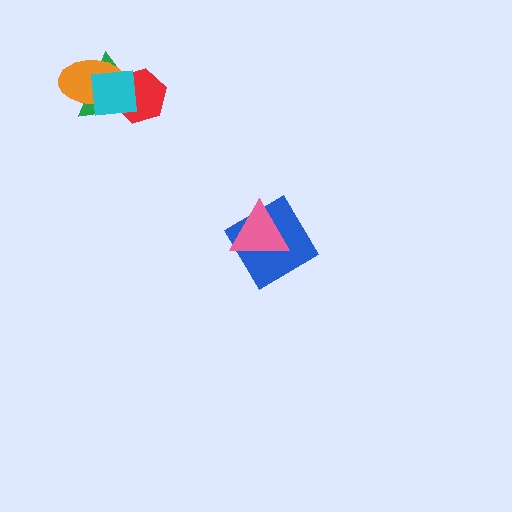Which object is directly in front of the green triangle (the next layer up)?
The orange ellipse is directly in front of the green triangle.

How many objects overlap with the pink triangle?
1 object overlaps with the pink triangle.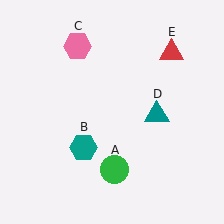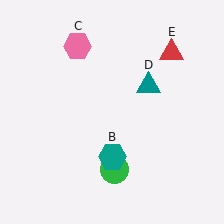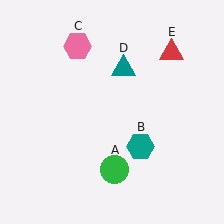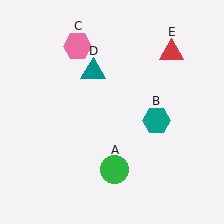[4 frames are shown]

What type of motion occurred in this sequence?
The teal hexagon (object B), teal triangle (object D) rotated counterclockwise around the center of the scene.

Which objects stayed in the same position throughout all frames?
Green circle (object A) and pink hexagon (object C) and red triangle (object E) remained stationary.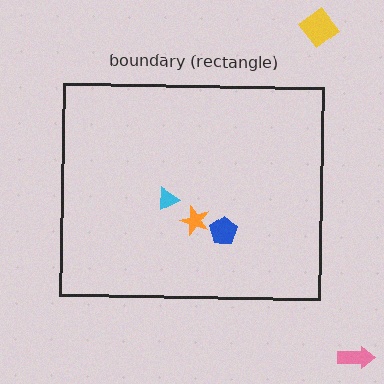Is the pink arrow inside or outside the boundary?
Outside.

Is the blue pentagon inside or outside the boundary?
Inside.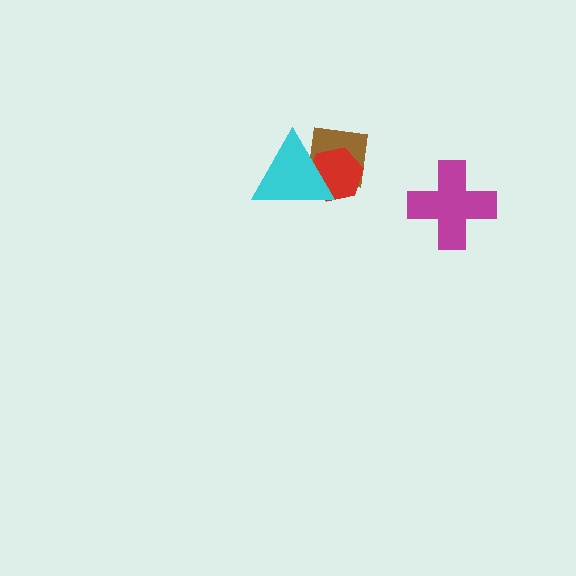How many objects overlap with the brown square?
2 objects overlap with the brown square.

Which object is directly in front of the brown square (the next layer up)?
The red hexagon is directly in front of the brown square.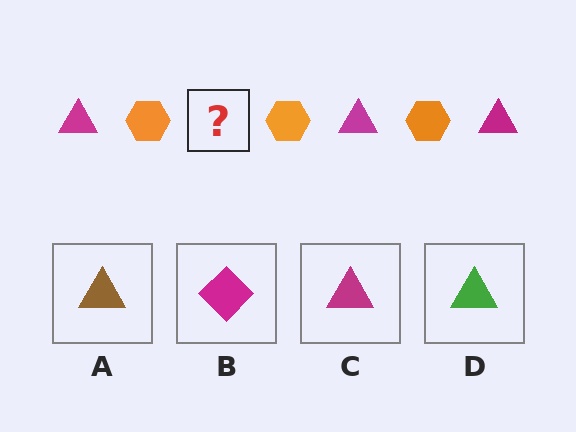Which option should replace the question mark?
Option C.